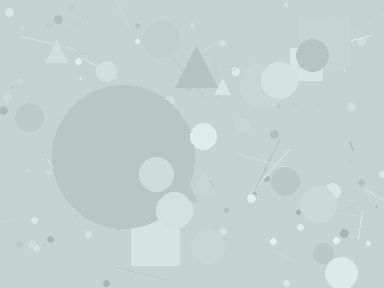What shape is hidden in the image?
A circle is hidden in the image.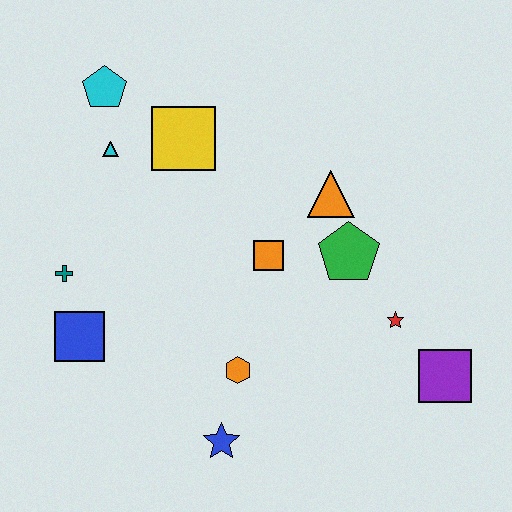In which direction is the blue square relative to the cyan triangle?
The blue square is below the cyan triangle.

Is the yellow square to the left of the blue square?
No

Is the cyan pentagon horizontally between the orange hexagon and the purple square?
No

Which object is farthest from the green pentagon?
The cyan pentagon is farthest from the green pentagon.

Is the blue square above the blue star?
Yes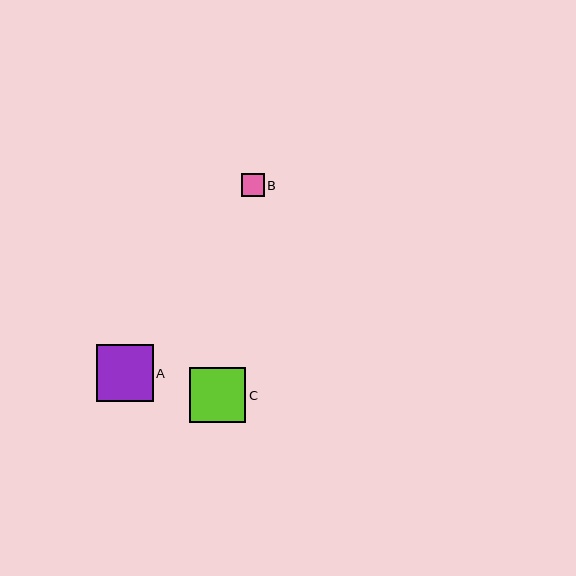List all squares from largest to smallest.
From largest to smallest: A, C, B.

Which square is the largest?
Square A is the largest with a size of approximately 57 pixels.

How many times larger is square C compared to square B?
Square C is approximately 2.4 times the size of square B.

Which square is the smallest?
Square B is the smallest with a size of approximately 23 pixels.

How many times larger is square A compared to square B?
Square A is approximately 2.5 times the size of square B.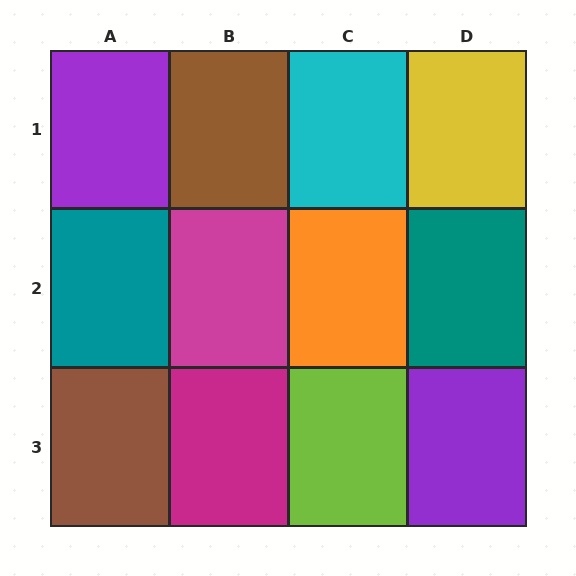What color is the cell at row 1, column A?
Purple.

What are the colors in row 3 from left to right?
Brown, magenta, lime, purple.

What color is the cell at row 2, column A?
Teal.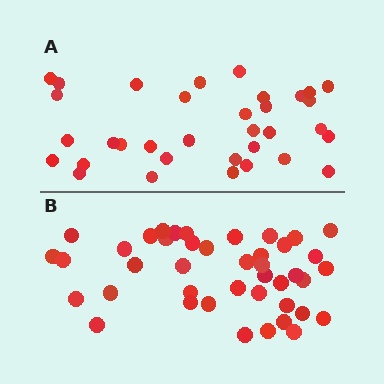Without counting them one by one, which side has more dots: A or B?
Region B (the bottom region) has more dots.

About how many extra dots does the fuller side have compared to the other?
Region B has roughly 8 or so more dots than region A.